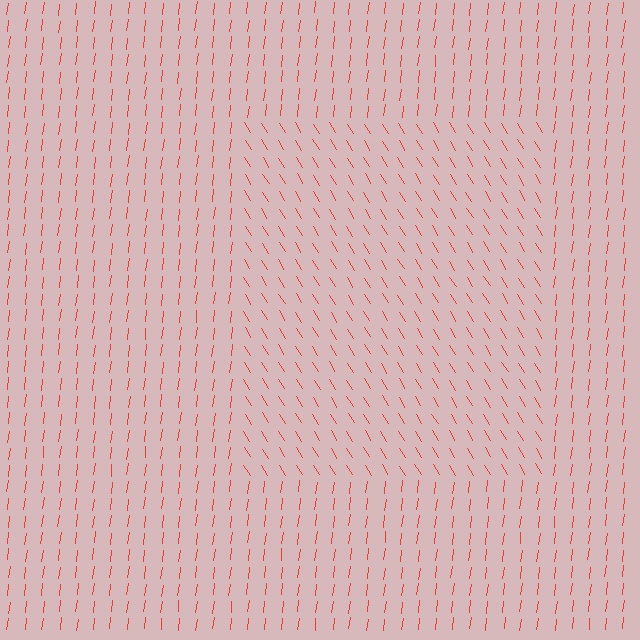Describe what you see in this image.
The image is filled with small red line segments. A rectangle region in the image has lines oriented differently from the surrounding lines, creating a visible texture boundary.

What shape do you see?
I see a rectangle.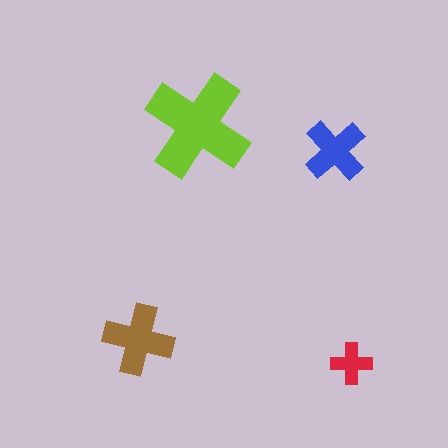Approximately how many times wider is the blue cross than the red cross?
About 1.5 times wider.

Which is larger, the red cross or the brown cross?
The brown one.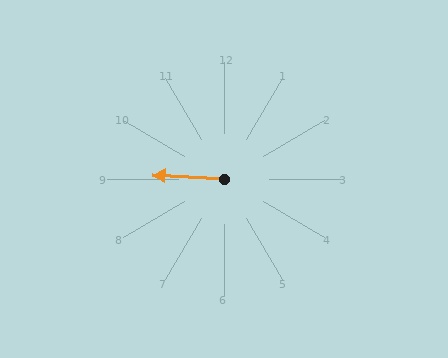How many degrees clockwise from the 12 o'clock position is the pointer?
Approximately 273 degrees.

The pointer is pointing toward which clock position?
Roughly 9 o'clock.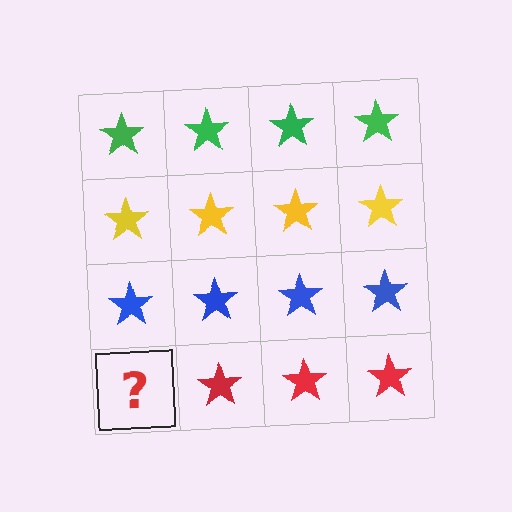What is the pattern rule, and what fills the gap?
The rule is that each row has a consistent color. The gap should be filled with a red star.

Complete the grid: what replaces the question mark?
The question mark should be replaced with a red star.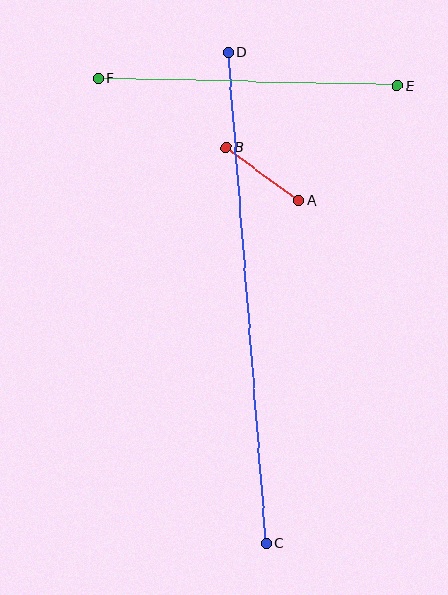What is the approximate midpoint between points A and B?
The midpoint is at approximately (262, 174) pixels.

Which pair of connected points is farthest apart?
Points C and D are farthest apart.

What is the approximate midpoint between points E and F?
The midpoint is at approximately (248, 82) pixels.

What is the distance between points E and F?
The distance is approximately 300 pixels.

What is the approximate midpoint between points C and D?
The midpoint is at approximately (247, 298) pixels.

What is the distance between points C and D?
The distance is approximately 492 pixels.